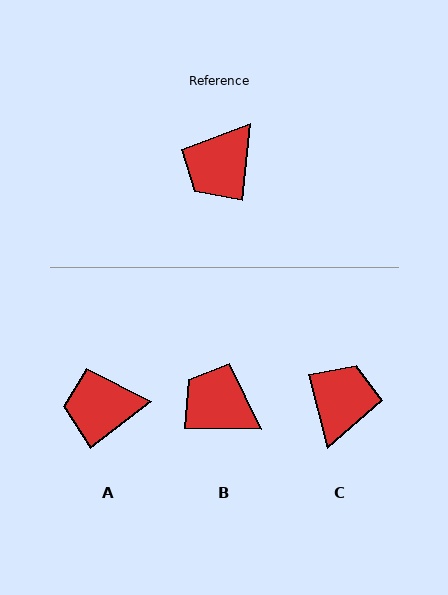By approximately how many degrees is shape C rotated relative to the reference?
Approximately 159 degrees clockwise.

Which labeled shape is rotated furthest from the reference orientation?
C, about 159 degrees away.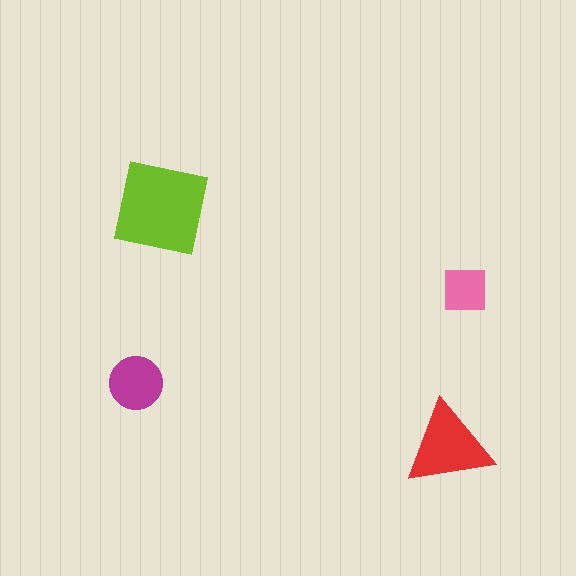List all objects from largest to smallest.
The lime square, the red triangle, the magenta circle, the pink square.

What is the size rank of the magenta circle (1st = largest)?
3rd.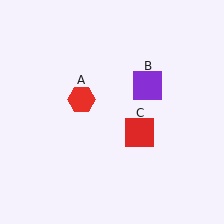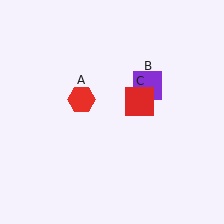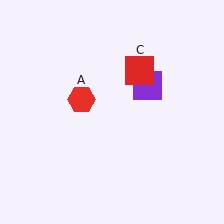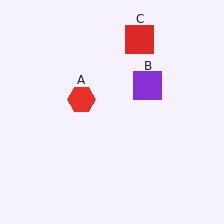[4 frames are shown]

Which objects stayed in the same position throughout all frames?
Red hexagon (object A) and purple square (object B) remained stationary.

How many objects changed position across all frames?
1 object changed position: red square (object C).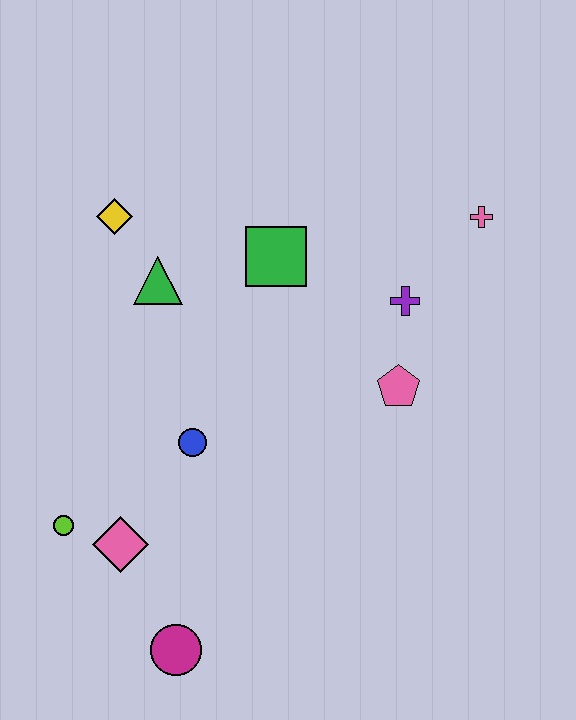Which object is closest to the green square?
The green triangle is closest to the green square.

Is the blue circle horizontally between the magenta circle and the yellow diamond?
No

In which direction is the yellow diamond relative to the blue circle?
The yellow diamond is above the blue circle.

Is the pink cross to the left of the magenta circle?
No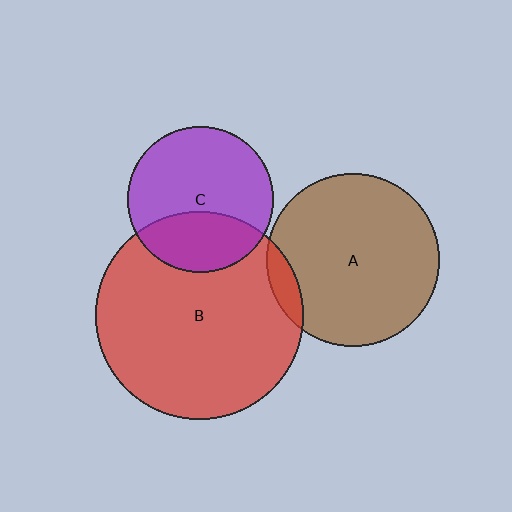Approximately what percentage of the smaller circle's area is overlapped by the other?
Approximately 35%.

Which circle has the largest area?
Circle B (red).